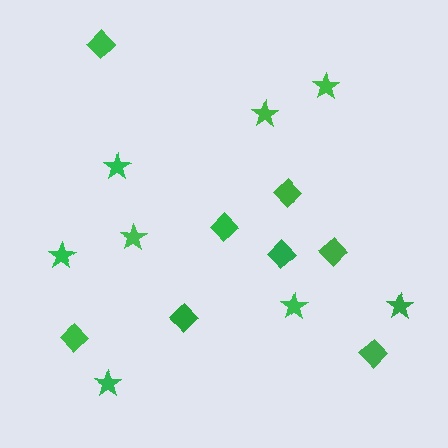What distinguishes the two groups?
There are 2 groups: one group of diamonds (8) and one group of stars (8).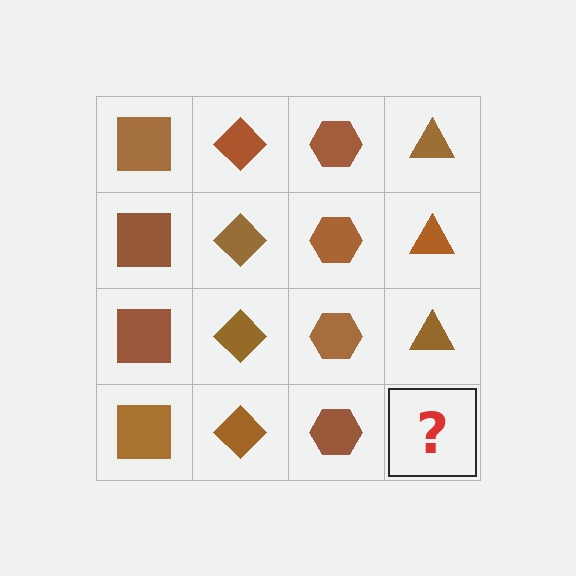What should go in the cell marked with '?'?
The missing cell should contain a brown triangle.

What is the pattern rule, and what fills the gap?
The rule is that each column has a consistent shape. The gap should be filled with a brown triangle.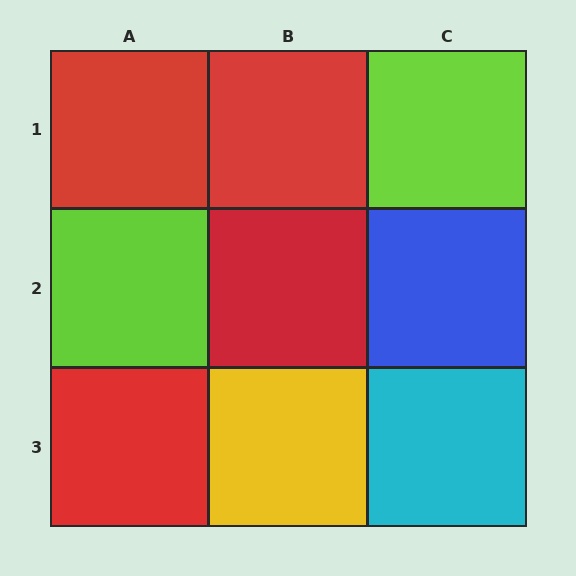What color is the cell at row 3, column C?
Cyan.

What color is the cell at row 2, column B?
Red.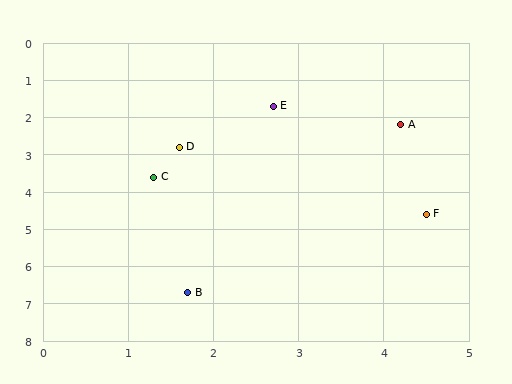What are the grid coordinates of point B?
Point B is at approximately (1.7, 6.7).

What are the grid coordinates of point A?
Point A is at approximately (4.2, 2.2).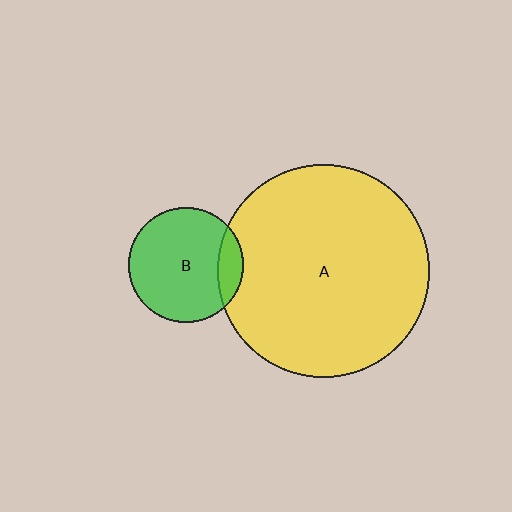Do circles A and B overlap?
Yes.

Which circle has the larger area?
Circle A (yellow).